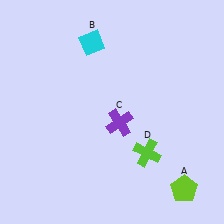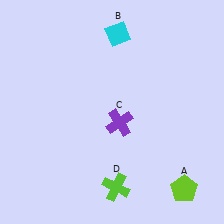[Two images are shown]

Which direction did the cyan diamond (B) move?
The cyan diamond (B) moved right.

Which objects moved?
The objects that moved are: the cyan diamond (B), the lime cross (D).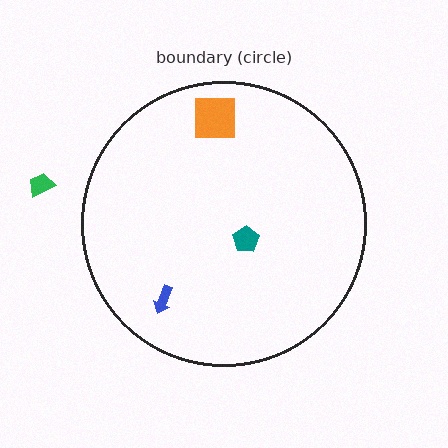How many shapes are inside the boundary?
3 inside, 1 outside.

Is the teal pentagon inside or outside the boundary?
Inside.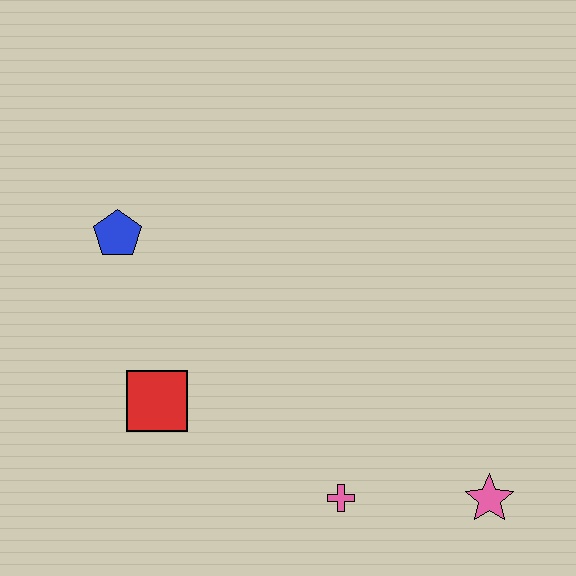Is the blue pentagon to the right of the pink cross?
No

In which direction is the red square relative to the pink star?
The red square is to the left of the pink star.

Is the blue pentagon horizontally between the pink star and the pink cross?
No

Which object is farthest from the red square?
The pink star is farthest from the red square.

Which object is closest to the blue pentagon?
The red square is closest to the blue pentagon.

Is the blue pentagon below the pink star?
No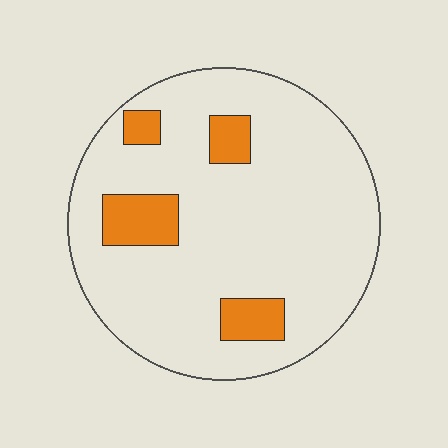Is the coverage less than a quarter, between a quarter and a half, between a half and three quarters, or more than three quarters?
Less than a quarter.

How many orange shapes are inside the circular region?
4.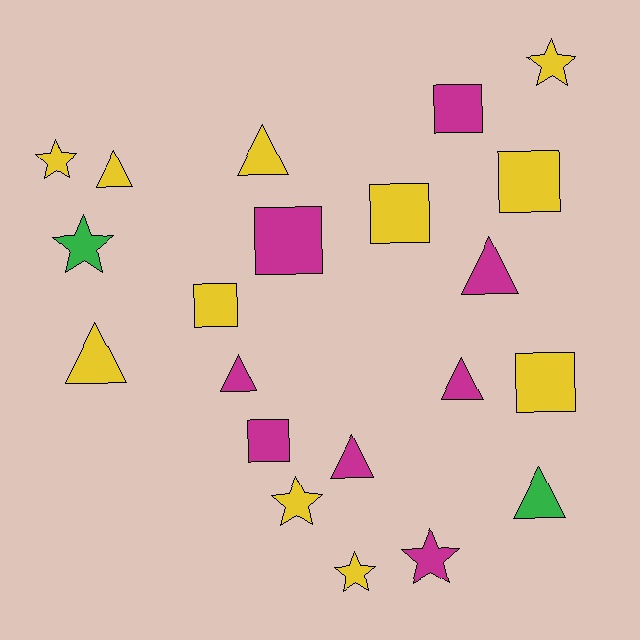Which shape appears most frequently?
Triangle, with 8 objects.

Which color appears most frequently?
Yellow, with 11 objects.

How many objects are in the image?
There are 21 objects.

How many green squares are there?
There are no green squares.